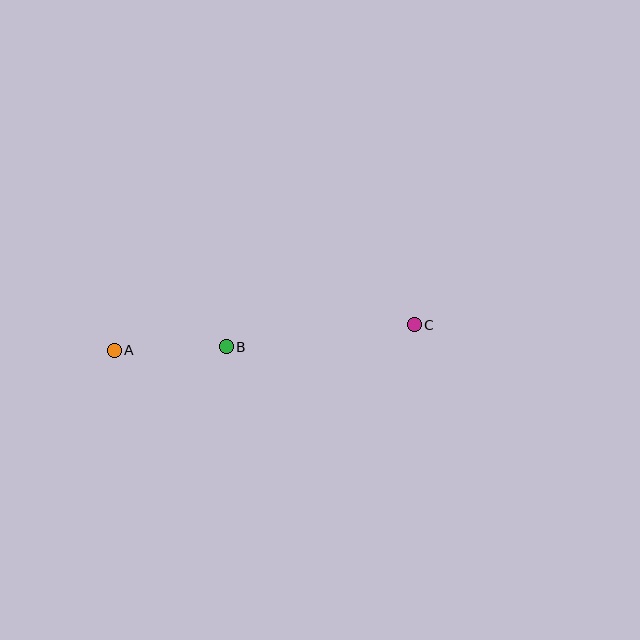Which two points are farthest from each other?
Points A and C are farthest from each other.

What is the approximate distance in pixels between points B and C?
The distance between B and C is approximately 189 pixels.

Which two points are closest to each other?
Points A and B are closest to each other.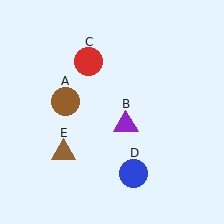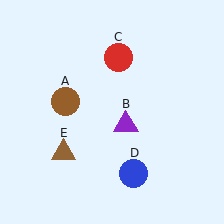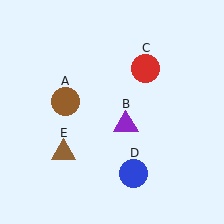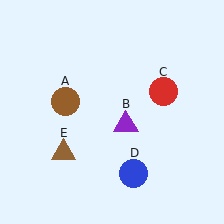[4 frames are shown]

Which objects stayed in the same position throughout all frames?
Brown circle (object A) and purple triangle (object B) and blue circle (object D) and brown triangle (object E) remained stationary.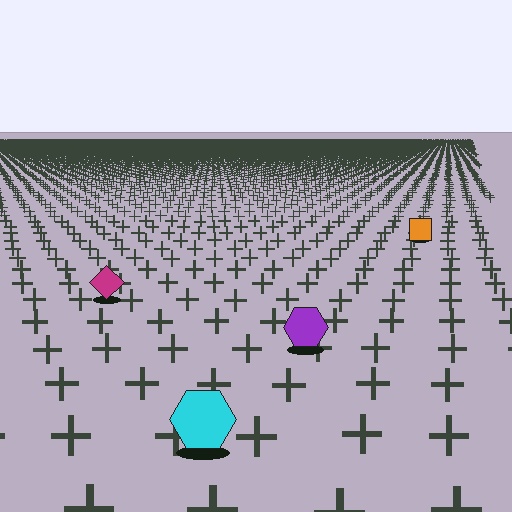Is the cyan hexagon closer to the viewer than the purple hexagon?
Yes. The cyan hexagon is closer — you can tell from the texture gradient: the ground texture is coarser near it.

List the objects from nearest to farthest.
From nearest to farthest: the cyan hexagon, the purple hexagon, the magenta diamond, the orange square.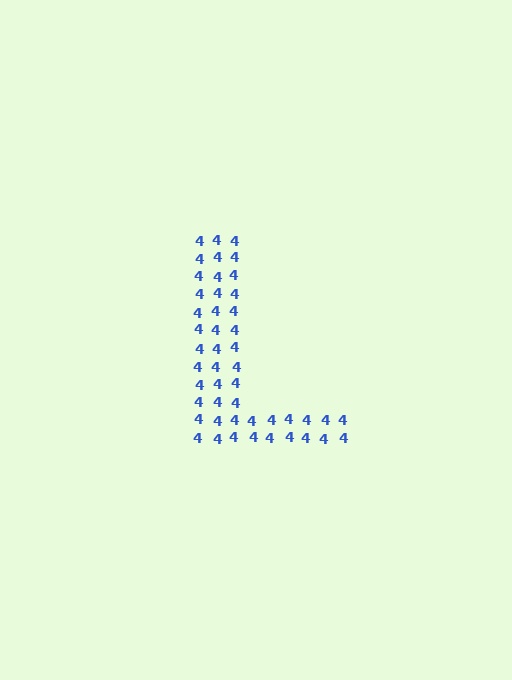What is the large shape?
The large shape is the letter L.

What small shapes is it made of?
It is made of small digit 4's.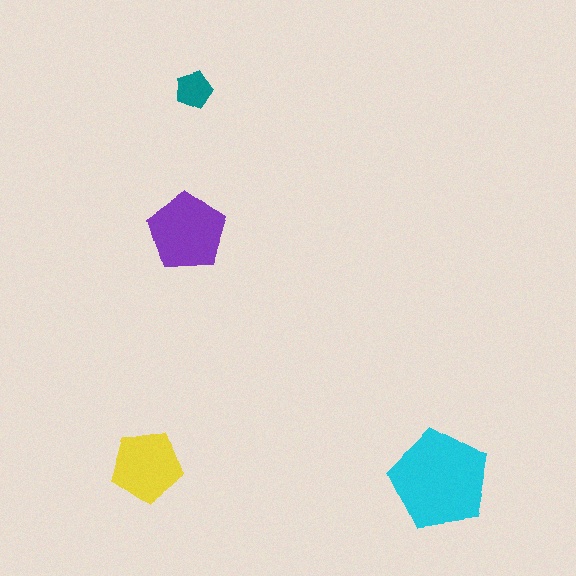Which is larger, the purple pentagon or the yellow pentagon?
The purple one.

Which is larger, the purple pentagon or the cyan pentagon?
The cyan one.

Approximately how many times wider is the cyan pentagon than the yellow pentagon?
About 1.5 times wider.